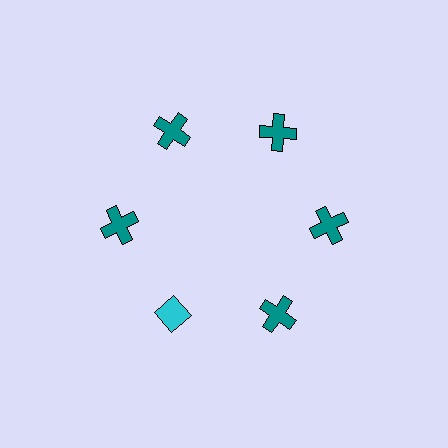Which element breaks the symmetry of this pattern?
The cyan diamond at roughly the 7 o'clock position breaks the symmetry. All other shapes are teal crosses.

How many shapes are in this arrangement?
There are 6 shapes arranged in a ring pattern.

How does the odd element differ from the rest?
It differs in both color (cyan instead of teal) and shape (diamond instead of cross).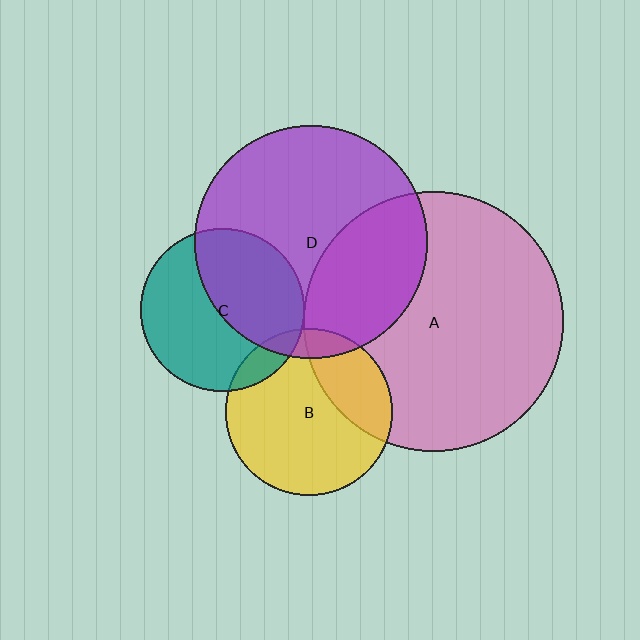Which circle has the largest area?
Circle A (pink).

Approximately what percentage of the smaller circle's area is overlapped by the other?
Approximately 25%.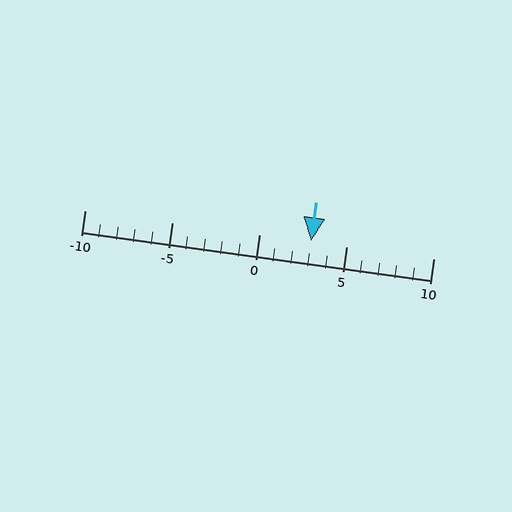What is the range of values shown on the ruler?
The ruler shows values from -10 to 10.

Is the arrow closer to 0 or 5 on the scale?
The arrow is closer to 5.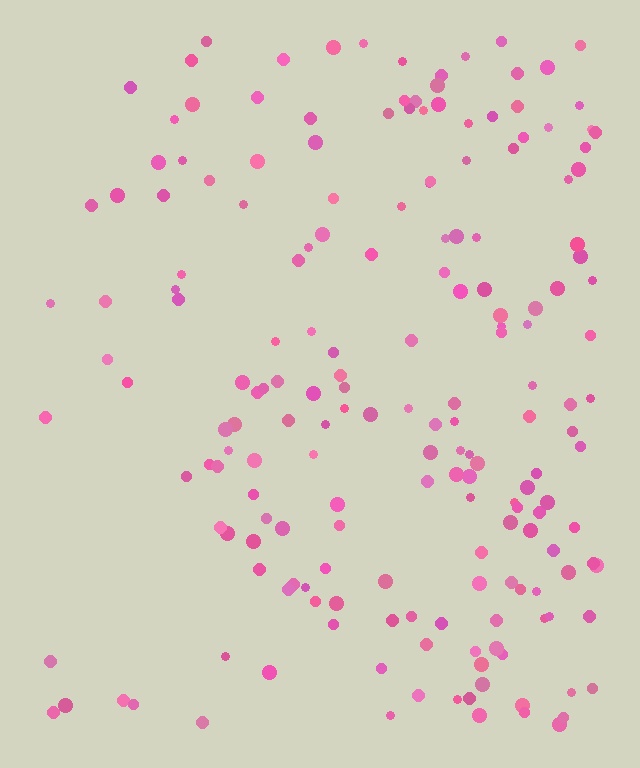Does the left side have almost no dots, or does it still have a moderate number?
Still a moderate number, just noticeably fewer than the right.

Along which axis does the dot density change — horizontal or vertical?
Horizontal.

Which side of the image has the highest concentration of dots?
The right.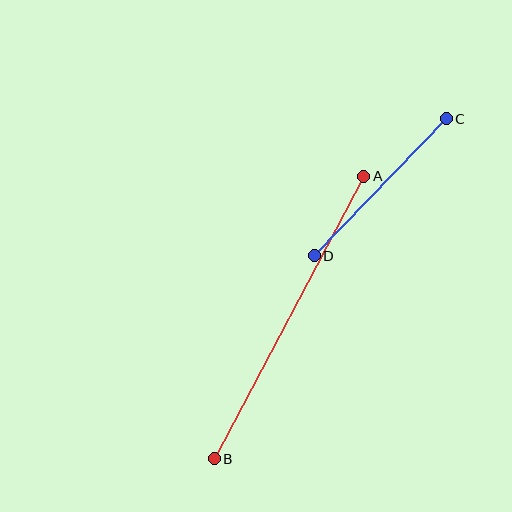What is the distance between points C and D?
The distance is approximately 191 pixels.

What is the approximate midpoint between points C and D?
The midpoint is at approximately (380, 187) pixels.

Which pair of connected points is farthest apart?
Points A and B are farthest apart.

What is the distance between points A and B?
The distance is approximately 320 pixels.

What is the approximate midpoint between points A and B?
The midpoint is at approximately (289, 317) pixels.